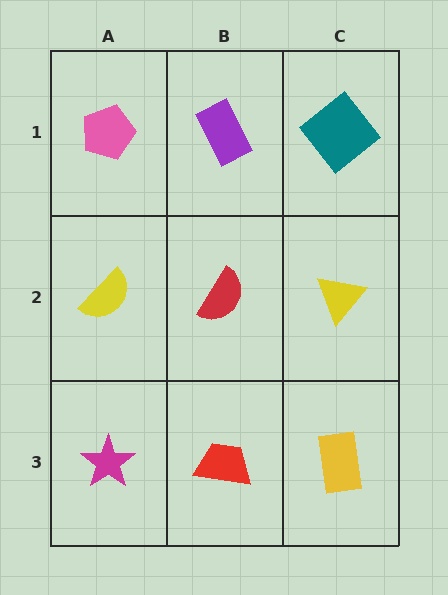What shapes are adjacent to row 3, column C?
A yellow triangle (row 2, column C), a red trapezoid (row 3, column B).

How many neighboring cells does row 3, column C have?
2.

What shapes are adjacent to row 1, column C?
A yellow triangle (row 2, column C), a purple rectangle (row 1, column B).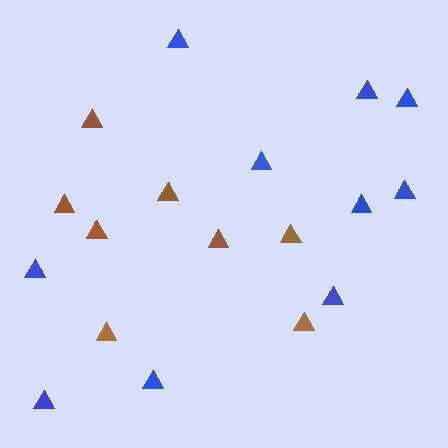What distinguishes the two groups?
There are 2 groups: one group of brown triangles (8) and one group of blue triangles (10).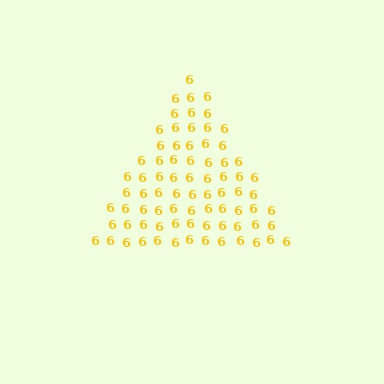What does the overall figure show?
The overall figure shows a triangle.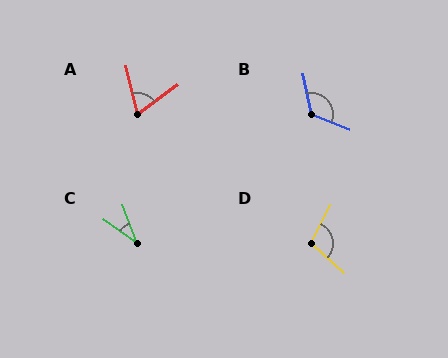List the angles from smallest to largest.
C (33°), A (66°), D (105°), B (124°).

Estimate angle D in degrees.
Approximately 105 degrees.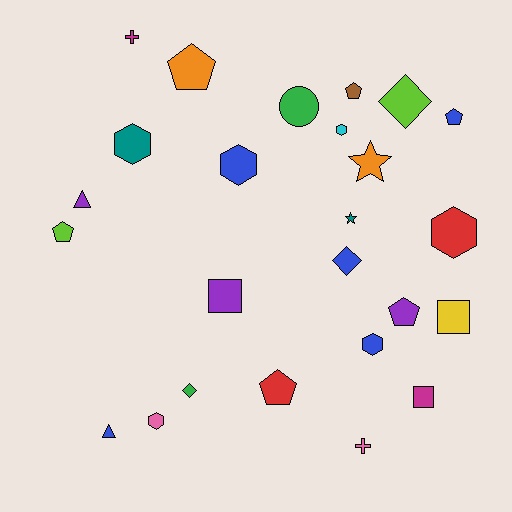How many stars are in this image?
There are 2 stars.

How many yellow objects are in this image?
There is 1 yellow object.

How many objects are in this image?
There are 25 objects.